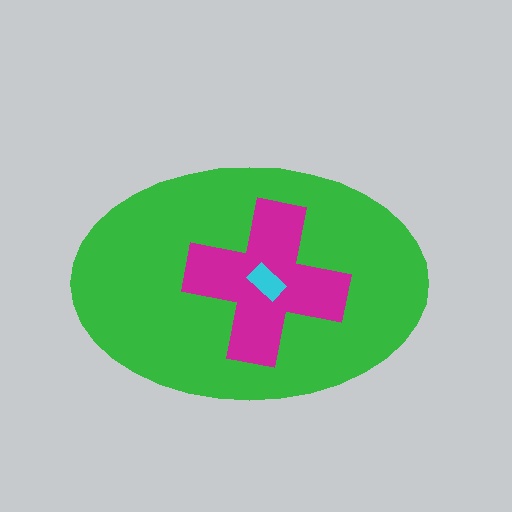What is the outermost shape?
The green ellipse.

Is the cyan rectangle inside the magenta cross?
Yes.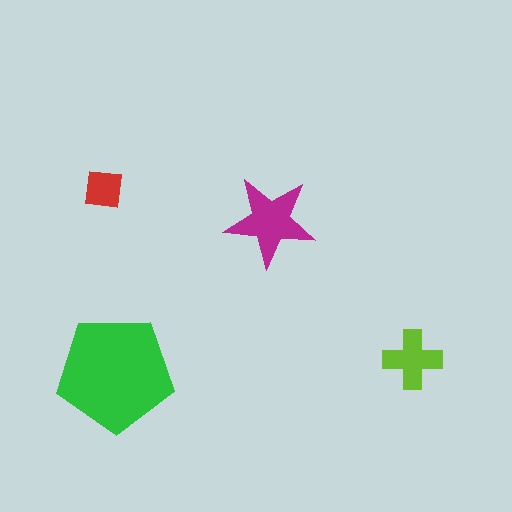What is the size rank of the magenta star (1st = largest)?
2nd.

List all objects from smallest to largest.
The red square, the lime cross, the magenta star, the green pentagon.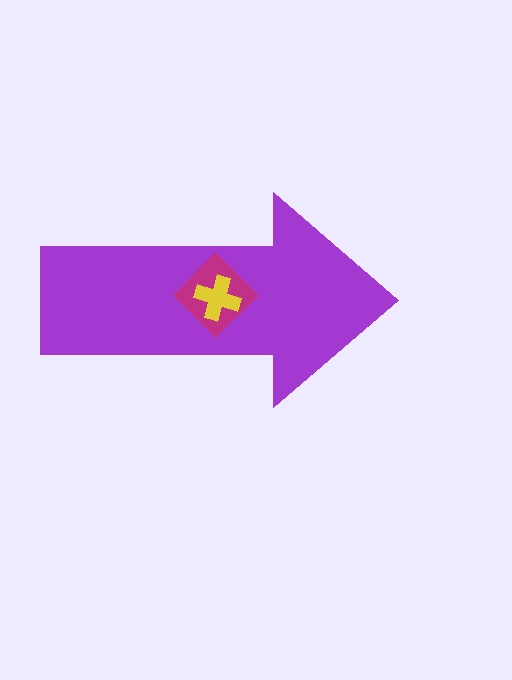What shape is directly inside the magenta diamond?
The yellow cross.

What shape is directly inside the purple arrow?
The magenta diamond.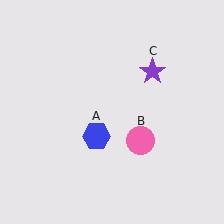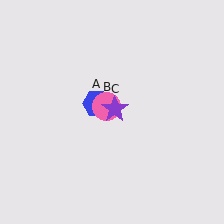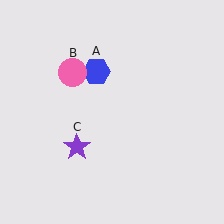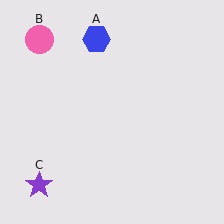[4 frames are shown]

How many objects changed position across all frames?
3 objects changed position: blue hexagon (object A), pink circle (object B), purple star (object C).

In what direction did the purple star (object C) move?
The purple star (object C) moved down and to the left.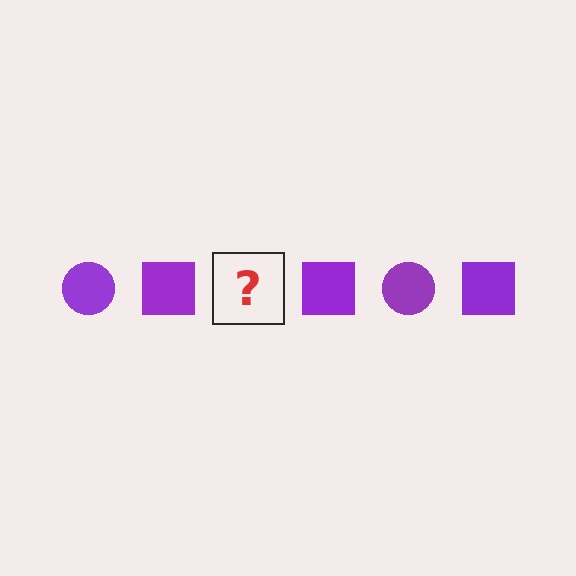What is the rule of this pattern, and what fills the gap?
The rule is that the pattern cycles through circle, square shapes in purple. The gap should be filled with a purple circle.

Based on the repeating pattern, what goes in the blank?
The blank should be a purple circle.